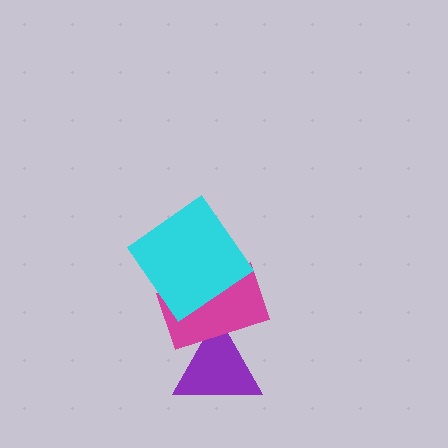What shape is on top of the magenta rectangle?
The cyan diamond is on top of the magenta rectangle.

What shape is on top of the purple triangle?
The magenta rectangle is on top of the purple triangle.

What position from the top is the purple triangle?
The purple triangle is 3rd from the top.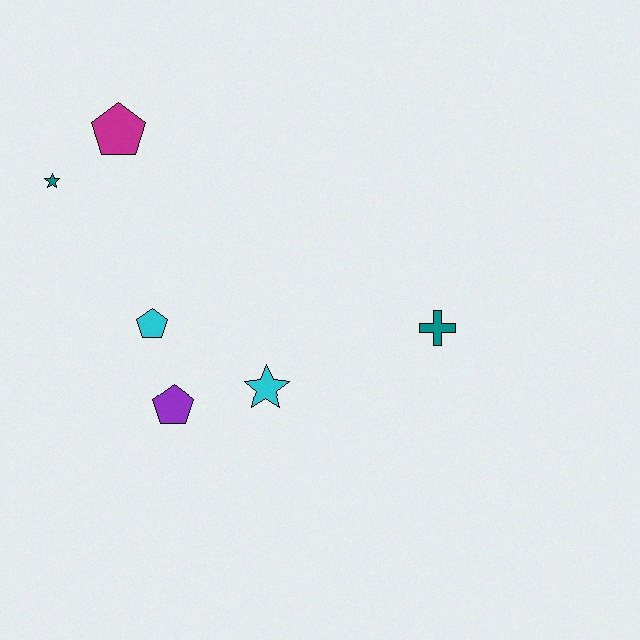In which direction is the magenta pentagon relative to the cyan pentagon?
The magenta pentagon is above the cyan pentagon.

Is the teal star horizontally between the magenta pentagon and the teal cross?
No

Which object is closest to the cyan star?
The purple pentagon is closest to the cyan star.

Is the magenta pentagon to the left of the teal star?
No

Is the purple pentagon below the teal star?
Yes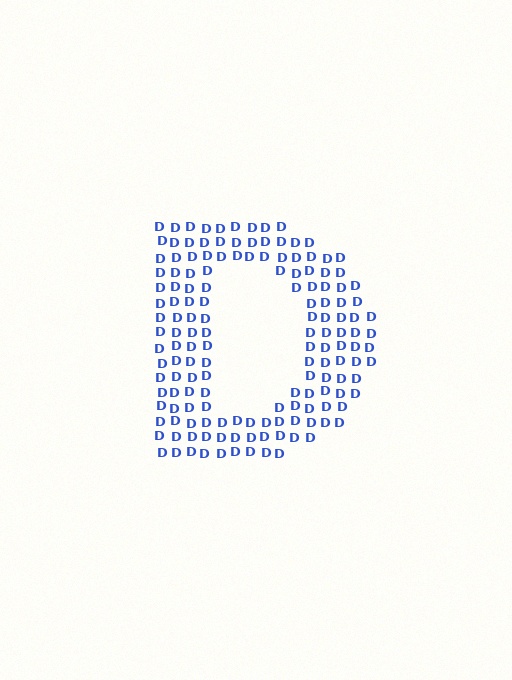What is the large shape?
The large shape is the letter D.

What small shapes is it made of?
It is made of small letter D's.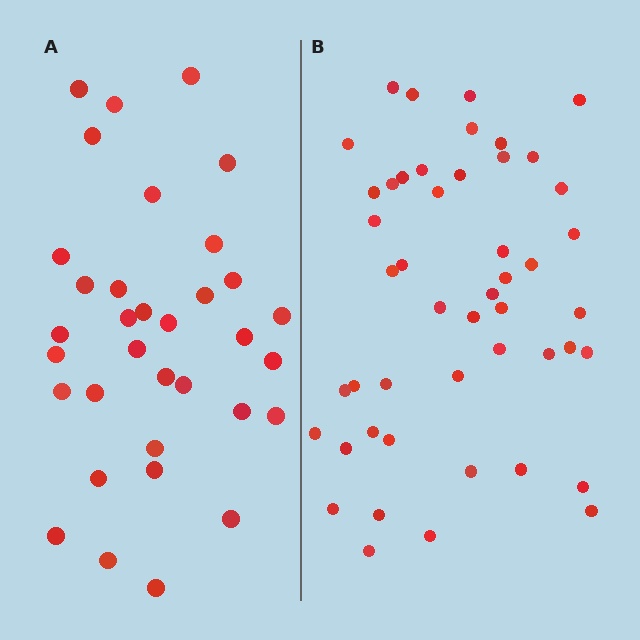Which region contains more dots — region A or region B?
Region B (the right region) has more dots.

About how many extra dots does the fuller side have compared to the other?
Region B has approximately 15 more dots than region A.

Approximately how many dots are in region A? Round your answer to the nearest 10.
About 30 dots. (The exact count is 34, which rounds to 30.)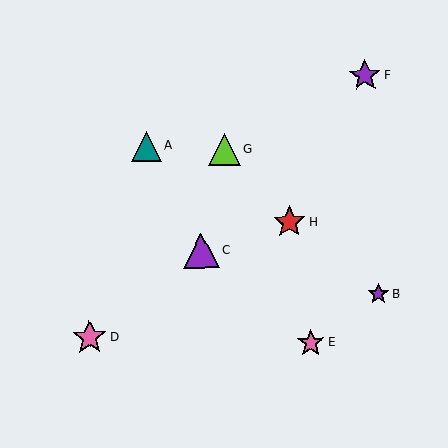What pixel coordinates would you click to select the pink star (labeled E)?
Click at (311, 343) to select the pink star E.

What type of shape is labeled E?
Shape E is a pink star.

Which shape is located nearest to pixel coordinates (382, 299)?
The purple star (labeled B) at (378, 294) is nearest to that location.